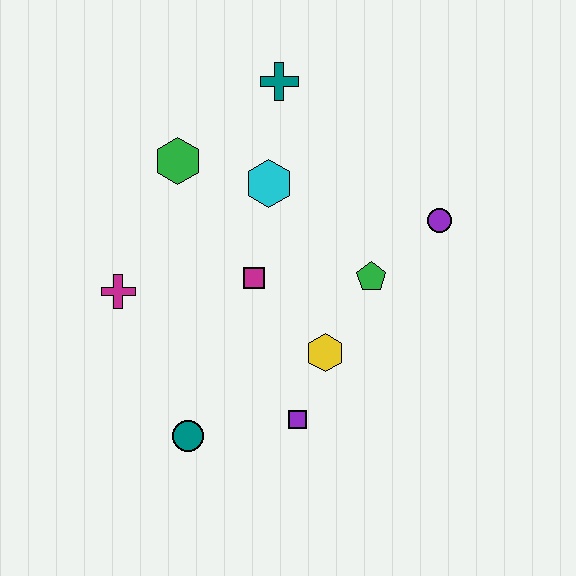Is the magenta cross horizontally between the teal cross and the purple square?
No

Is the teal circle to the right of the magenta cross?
Yes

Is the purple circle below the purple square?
No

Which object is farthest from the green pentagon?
The magenta cross is farthest from the green pentagon.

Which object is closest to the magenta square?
The cyan hexagon is closest to the magenta square.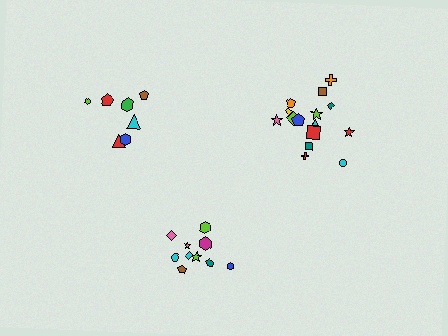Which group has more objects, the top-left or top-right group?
The top-right group.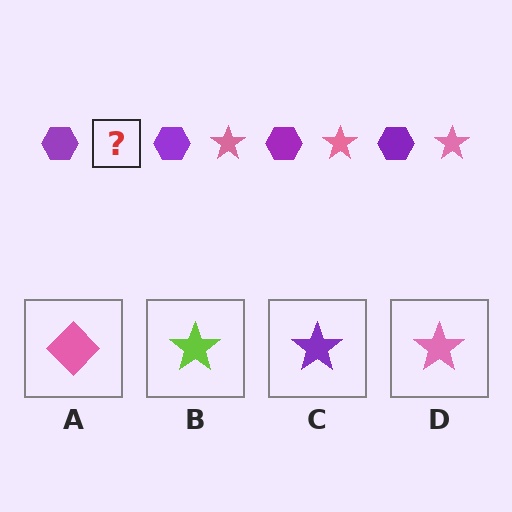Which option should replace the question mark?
Option D.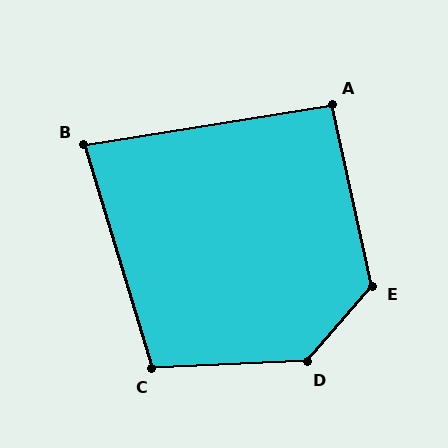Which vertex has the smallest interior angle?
B, at approximately 82 degrees.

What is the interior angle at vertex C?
Approximately 104 degrees (obtuse).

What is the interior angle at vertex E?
Approximately 127 degrees (obtuse).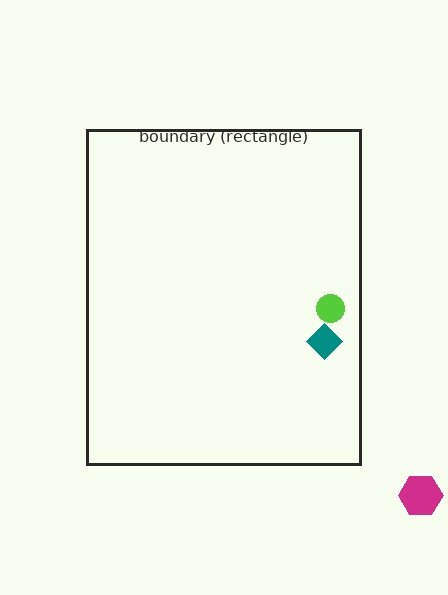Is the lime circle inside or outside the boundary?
Inside.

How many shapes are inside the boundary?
2 inside, 1 outside.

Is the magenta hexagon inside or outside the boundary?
Outside.